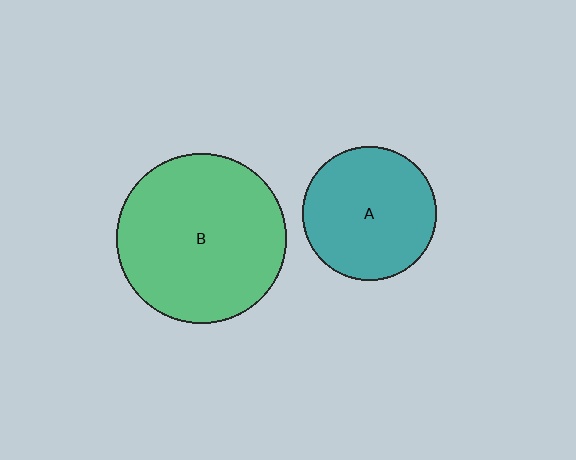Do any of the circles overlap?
No, none of the circles overlap.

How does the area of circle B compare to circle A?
Approximately 1.6 times.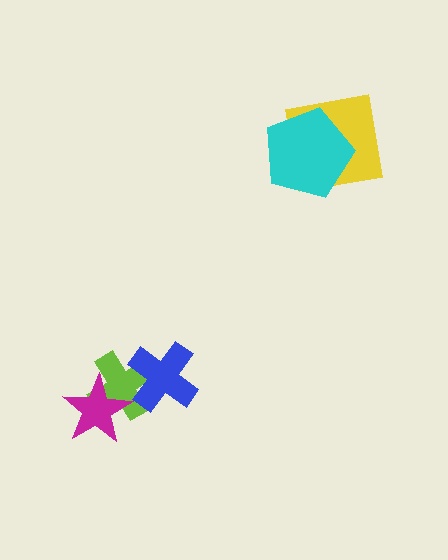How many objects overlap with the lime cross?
2 objects overlap with the lime cross.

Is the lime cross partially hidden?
Yes, it is partially covered by another shape.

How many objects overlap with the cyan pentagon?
1 object overlaps with the cyan pentagon.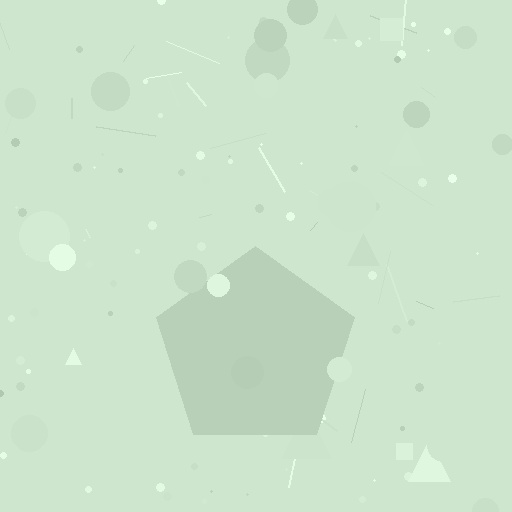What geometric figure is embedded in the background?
A pentagon is embedded in the background.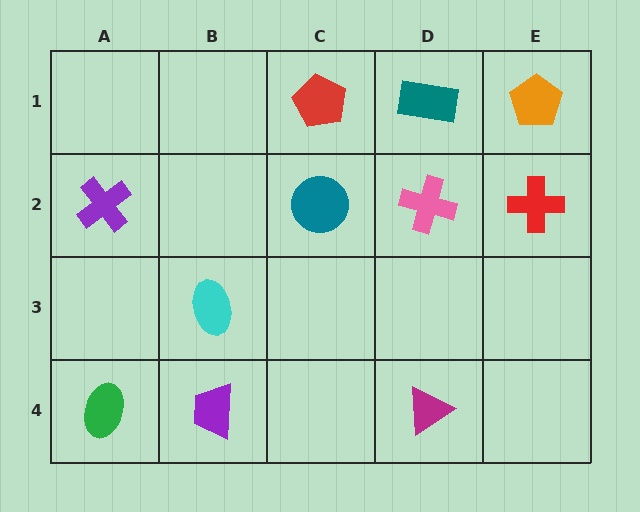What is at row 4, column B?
A purple trapezoid.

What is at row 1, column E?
An orange pentagon.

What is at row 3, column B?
A cyan ellipse.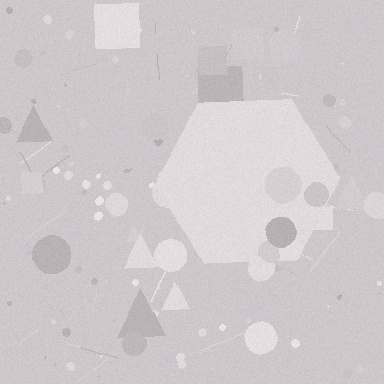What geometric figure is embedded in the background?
A hexagon is embedded in the background.